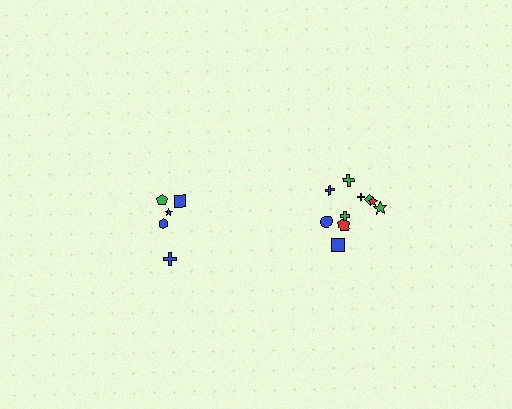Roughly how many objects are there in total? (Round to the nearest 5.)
Roughly 15 objects in total.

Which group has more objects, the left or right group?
The right group.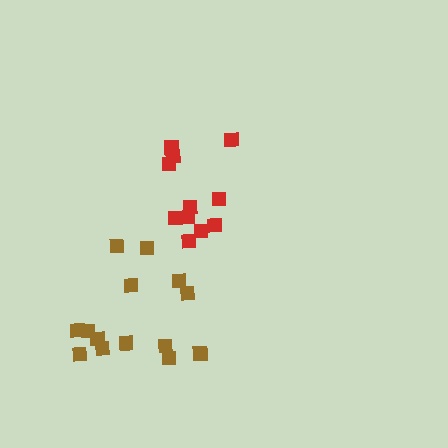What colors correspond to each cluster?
The clusters are colored: brown, red.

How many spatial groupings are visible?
There are 2 spatial groupings.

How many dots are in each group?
Group 1: 14 dots, Group 2: 11 dots (25 total).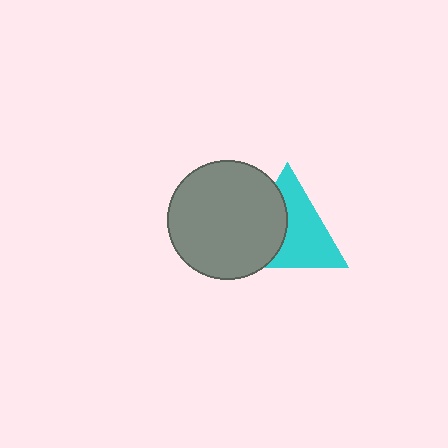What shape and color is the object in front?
The object in front is a gray circle.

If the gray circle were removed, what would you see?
You would see the complete cyan triangle.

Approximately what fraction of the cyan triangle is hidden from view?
Roughly 41% of the cyan triangle is hidden behind the gray circle.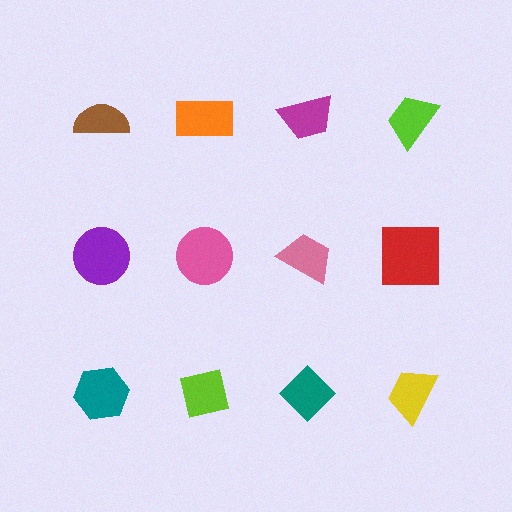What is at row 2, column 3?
A pink trapezoid.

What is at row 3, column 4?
A yellow trapezoid.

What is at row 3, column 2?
A lime square.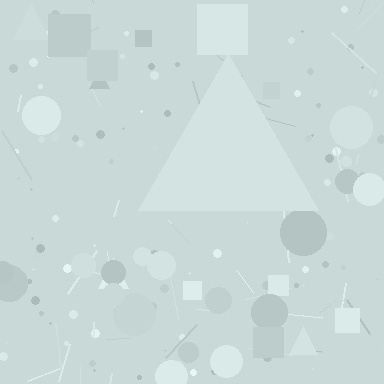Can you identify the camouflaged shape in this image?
The camouflaged shape is a triangle.